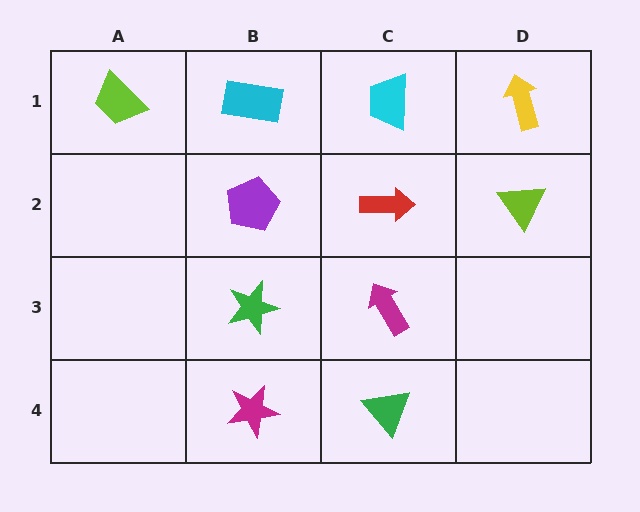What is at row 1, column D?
A yellow arrow.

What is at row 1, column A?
A lime trapezoid.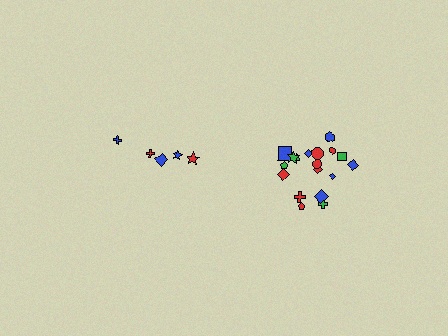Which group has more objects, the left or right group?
The right group.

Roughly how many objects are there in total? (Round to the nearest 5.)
Roughly 25 objects in total.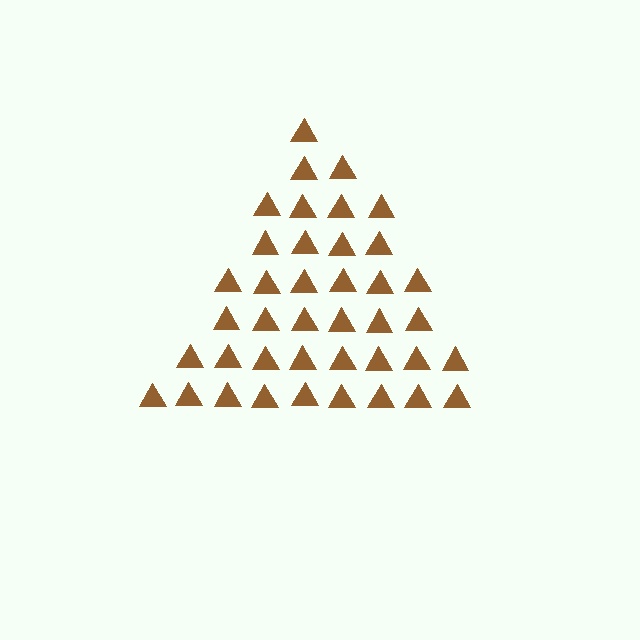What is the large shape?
The large shape is a triangle.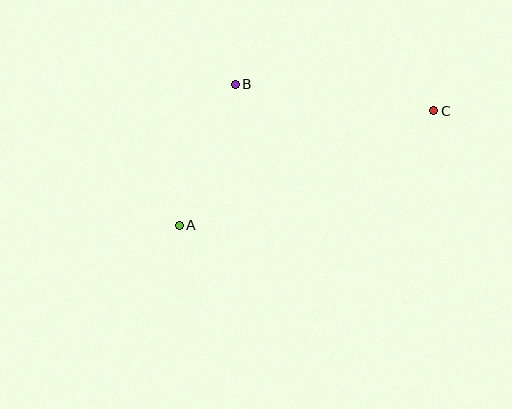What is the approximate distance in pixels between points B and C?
The distance between B and C is approximately 200 pixels.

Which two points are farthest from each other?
Points A and C are farthest from each other.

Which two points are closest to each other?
Points A and B are closest to each other.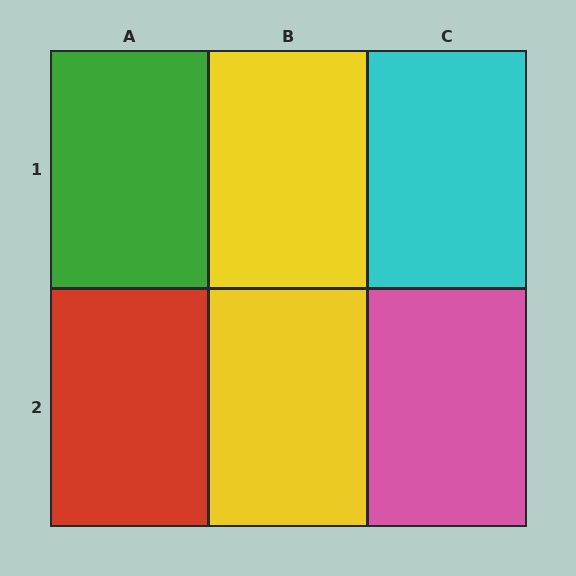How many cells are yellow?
2 cells are yellow.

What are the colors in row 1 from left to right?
Green, yellow, cyan.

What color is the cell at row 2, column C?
Pink.